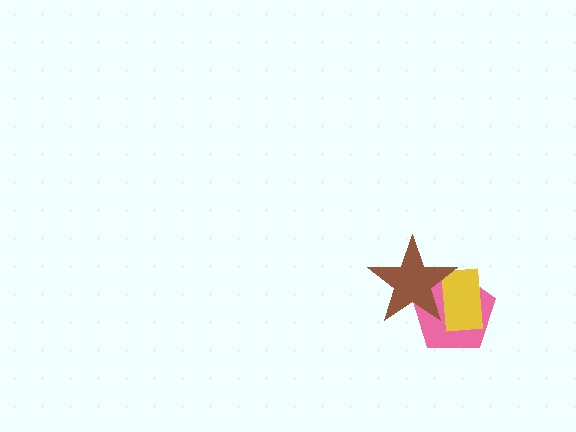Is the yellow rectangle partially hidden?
Yes, it is partially covered by another shape.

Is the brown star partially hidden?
No, no other shape covers it.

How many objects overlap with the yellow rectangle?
2 objects overlap with the yellow rectangle.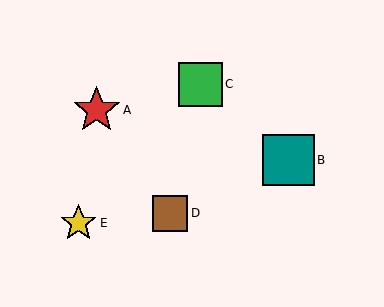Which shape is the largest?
The teal square (labeled B) is the largest.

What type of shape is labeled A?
Shape A is a red star.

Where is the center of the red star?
The center of the red star is at (97, 110).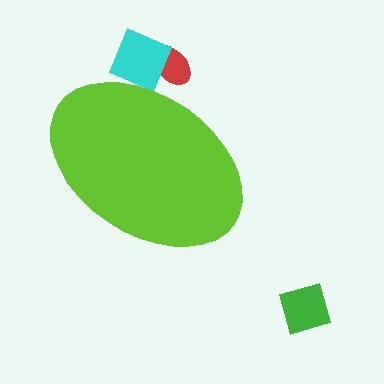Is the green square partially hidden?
No, the green square is fully visible.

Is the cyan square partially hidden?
Yes, the cyan square is partially hidden behind the lime ellipse.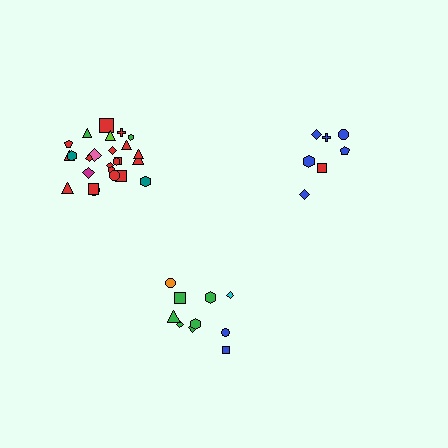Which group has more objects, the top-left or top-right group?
The top-left group.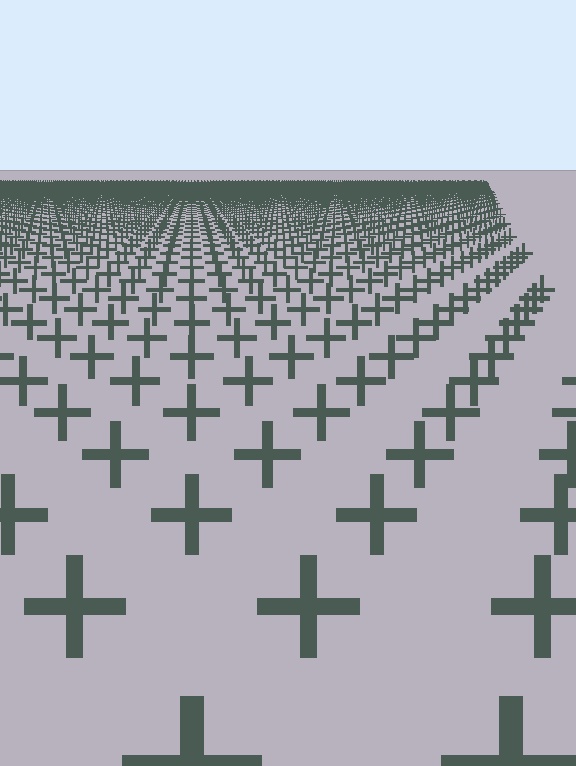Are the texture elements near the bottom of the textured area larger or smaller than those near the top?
Larger. Near the bottom, elements are closer to the viewer and appear at a bigger on-screen size.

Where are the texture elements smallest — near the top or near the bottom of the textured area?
Near the top.